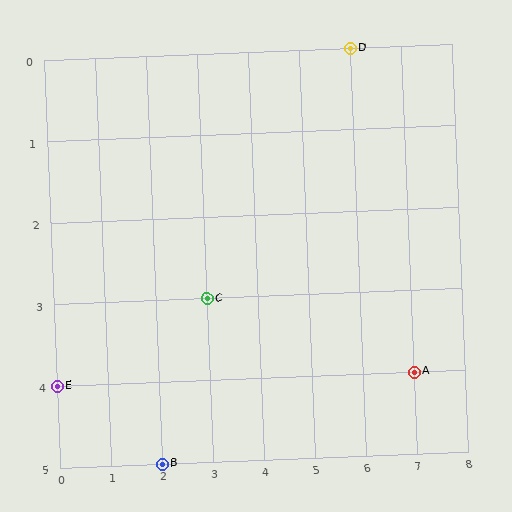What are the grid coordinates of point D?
Point D is at grid coordinates (6, 0).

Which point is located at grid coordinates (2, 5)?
Point B is at (2, 5).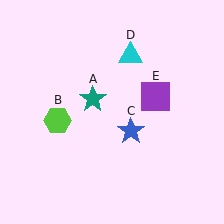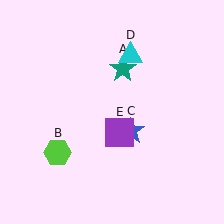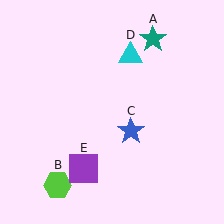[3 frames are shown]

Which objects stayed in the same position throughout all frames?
Blue star (object C) and cyan triangle (object D) remained stationary.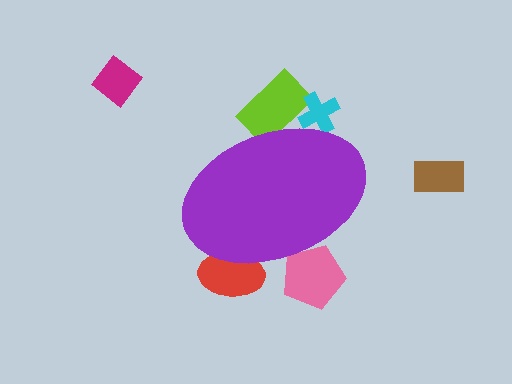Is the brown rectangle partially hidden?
No, the brown rectangle is fully visible.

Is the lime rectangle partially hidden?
Yes, the lime rectangle is partially hidden behind the purple ellipse.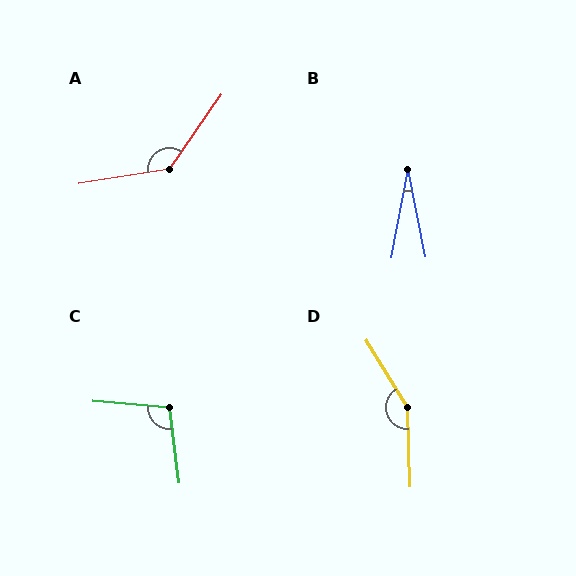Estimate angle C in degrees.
Approximately 102 degrees.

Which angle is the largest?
D, at approximately 151 degrees.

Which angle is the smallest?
B, at approximately 22 degrees.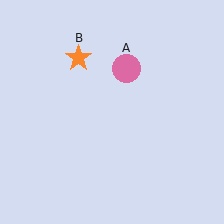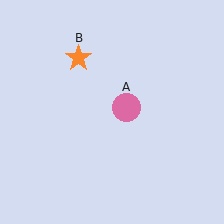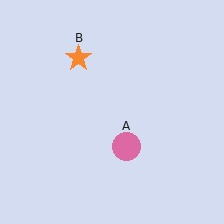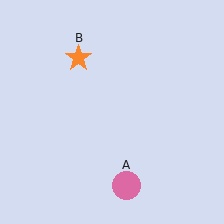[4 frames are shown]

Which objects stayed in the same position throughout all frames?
Orange star (object B) remained stationary.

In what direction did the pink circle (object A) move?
The pink circle (object A) moved down.